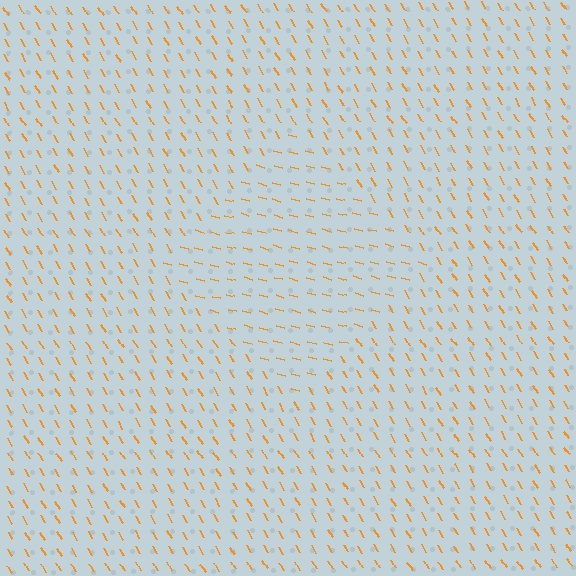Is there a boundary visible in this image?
Yes, there is a texture boundary formed by a change in line orientation.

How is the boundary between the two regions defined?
The boundary is defined purely by a change in line orientation (approximately 45 degrees difference). All lines are the same color and thickness.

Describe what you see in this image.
The image is filled with small orange line segments. A diamond region in the image has lines oriented differently from the surrounding lines, creating a visible texture boundary.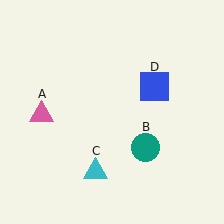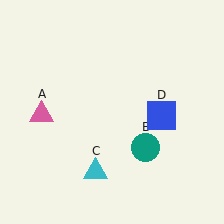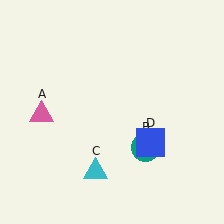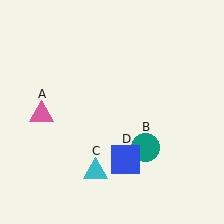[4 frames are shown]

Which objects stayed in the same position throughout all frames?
Pink triangle (object A) and teal circle (object B) and cyan triangle (object C) remained stationary.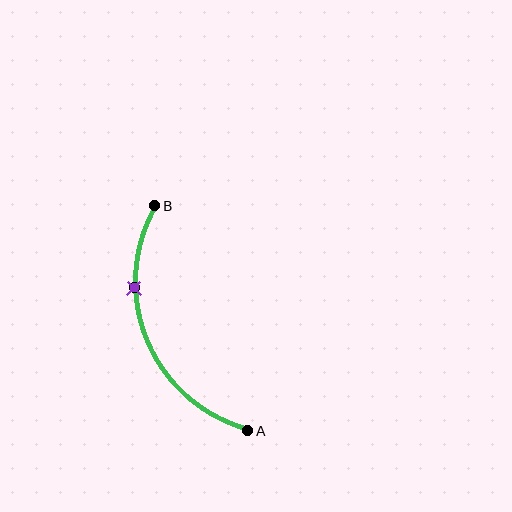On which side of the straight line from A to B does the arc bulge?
The arc bulges to the left of the straight line connecting A and B.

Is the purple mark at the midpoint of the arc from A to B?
No. The purple mark lies on the arc but is closer to endpoint B. The arc midpoint would be at the point on the curve equidistant along the arc from both A and B.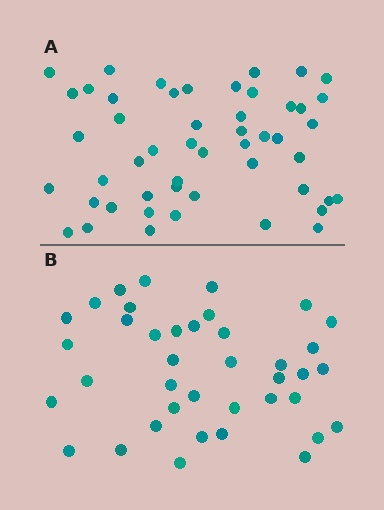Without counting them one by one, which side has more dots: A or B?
Region A (the top region) has more dots.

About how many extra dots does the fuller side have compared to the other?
Region A has roughly 12 or so more dots than region B.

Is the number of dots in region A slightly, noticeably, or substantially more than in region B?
Region A has noticeably more, but not dramatically so. The ratio is roughly 1.3 to 1.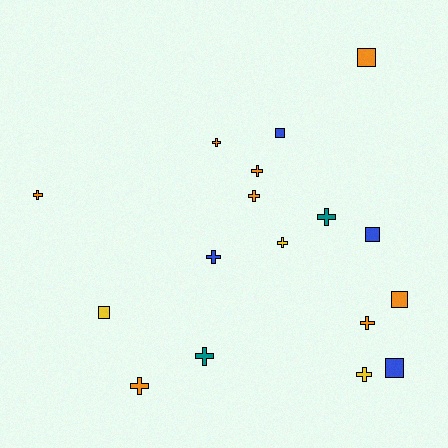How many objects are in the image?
There are 17 objects.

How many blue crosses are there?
There is 1 blue cross.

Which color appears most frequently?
Orange, with 8 objects.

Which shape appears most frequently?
Cross, with 11 objects.